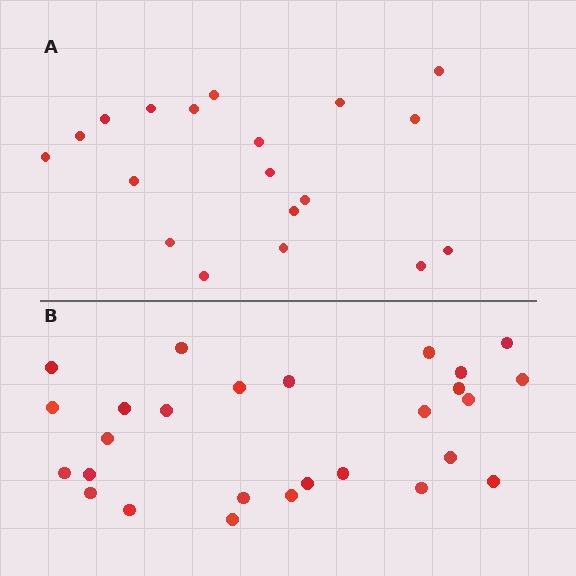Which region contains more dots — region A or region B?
Region B (the bottom region) has more dots.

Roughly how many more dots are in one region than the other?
Region B has roughly 8 or so more dots than region A.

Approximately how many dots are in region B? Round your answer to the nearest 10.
About 30 dots. (The exact count is 27, which rounds to 30.)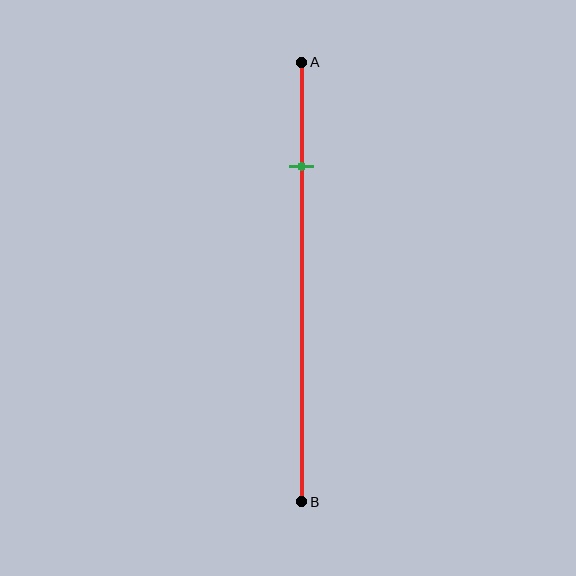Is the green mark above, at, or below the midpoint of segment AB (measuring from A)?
The green mark is above the midpoint of segment AB.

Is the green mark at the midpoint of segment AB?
No, the mark is at about 25% from A, not at the 50% midpoint.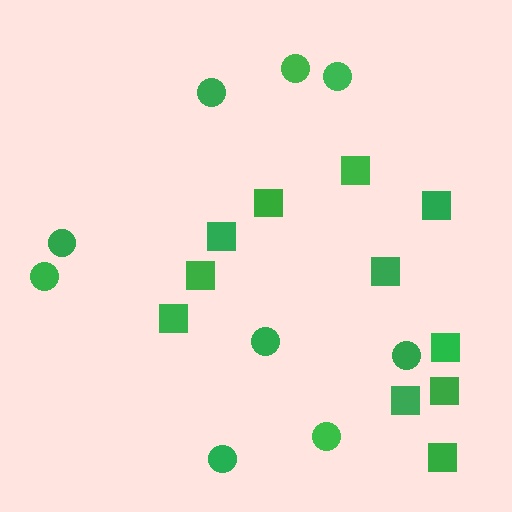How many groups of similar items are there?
There are 2 groups: one group of circles (9) and one group of squares (11).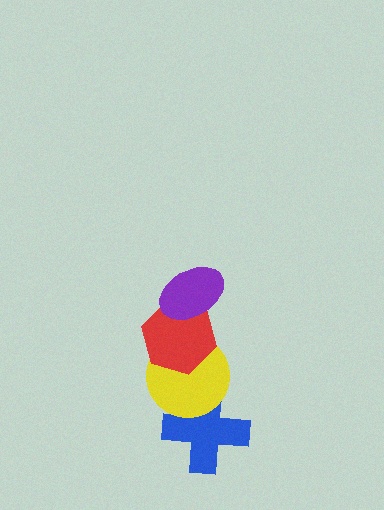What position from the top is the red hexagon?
The red hexagon is 2nd from the top.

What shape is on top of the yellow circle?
The red hexagon is on top of the yellow circle.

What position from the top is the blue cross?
The blue cross is 4th from the top.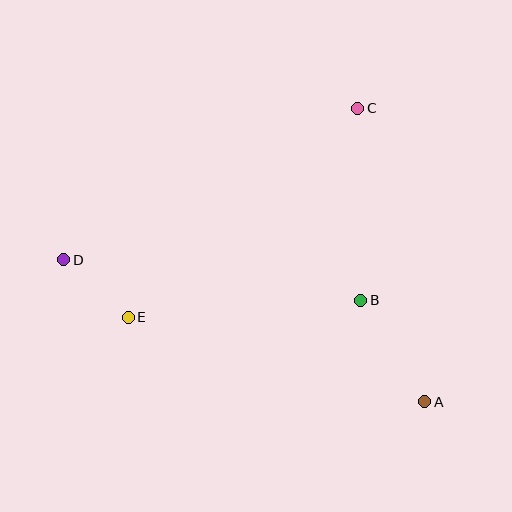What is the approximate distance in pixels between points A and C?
The distance between A and C is approximately 301 pixels.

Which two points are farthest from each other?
Points A and D are farthest from each other.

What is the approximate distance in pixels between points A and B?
The distance between A and B is approximately 120 pixels.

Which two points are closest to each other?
Points D and E are closest to each other.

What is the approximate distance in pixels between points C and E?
The distance between C and E is approximately 310 pixels.